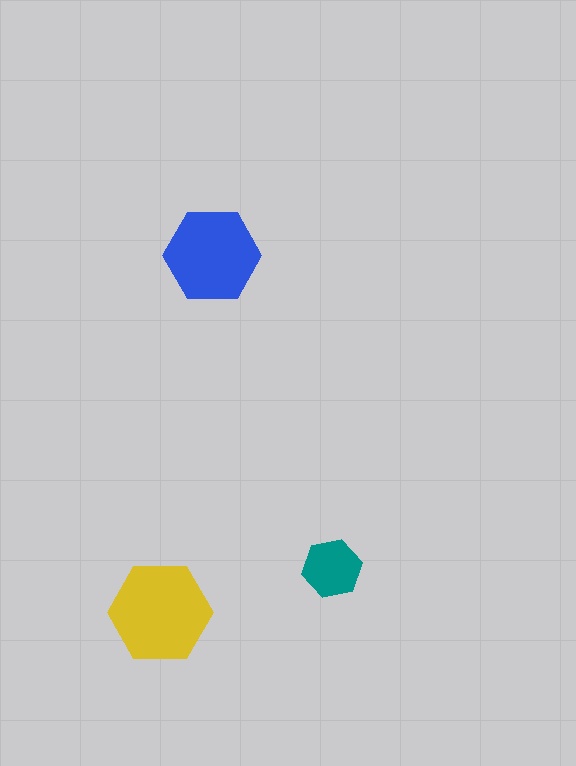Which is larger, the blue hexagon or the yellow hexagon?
The yellow one.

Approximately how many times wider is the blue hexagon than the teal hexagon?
About 1.5 times wider.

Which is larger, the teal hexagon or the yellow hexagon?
The yellow one.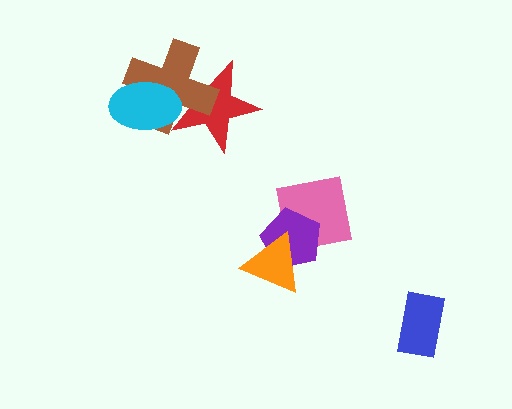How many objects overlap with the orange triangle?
1 object overlaps with the orange triangle.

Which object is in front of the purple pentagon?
The orange triangle is in front of the purple pentagon.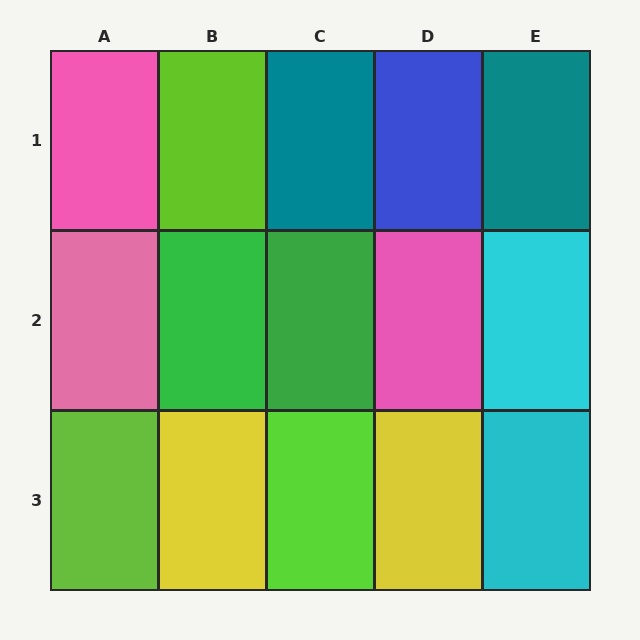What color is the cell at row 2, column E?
Cyan.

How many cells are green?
2 cells are green.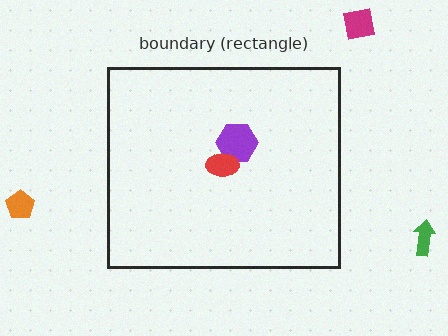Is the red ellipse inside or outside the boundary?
Inside.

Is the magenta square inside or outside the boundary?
Outside.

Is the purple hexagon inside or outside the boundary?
Inside.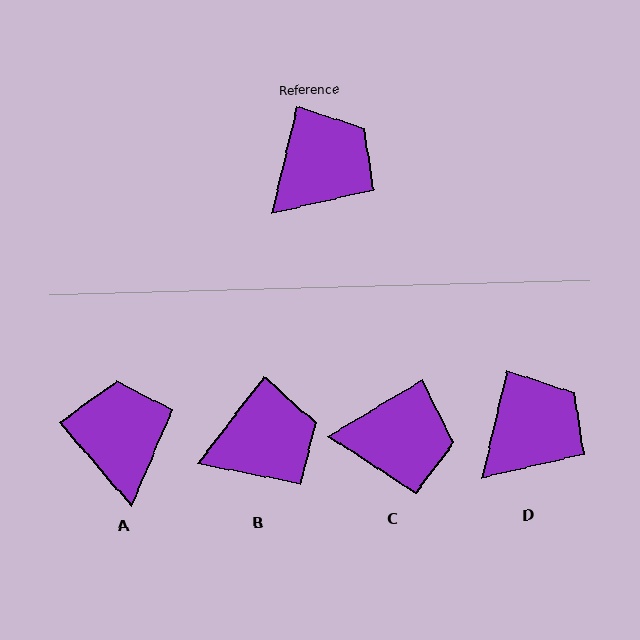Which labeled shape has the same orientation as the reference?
D.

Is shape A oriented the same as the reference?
No, it is off by about 54 degrees.